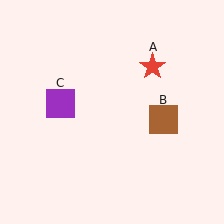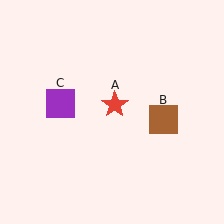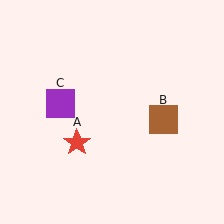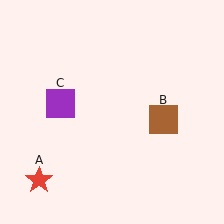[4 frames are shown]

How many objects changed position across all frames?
1 object changed position: red star (object A).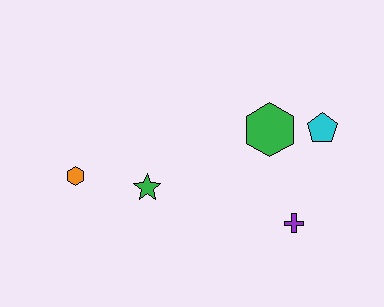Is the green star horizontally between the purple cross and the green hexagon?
No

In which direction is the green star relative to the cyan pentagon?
The green star is to the left of the cyan pentagon.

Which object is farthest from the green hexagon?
The orange hexagon is farthest from the green hexagon.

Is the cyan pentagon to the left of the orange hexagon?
No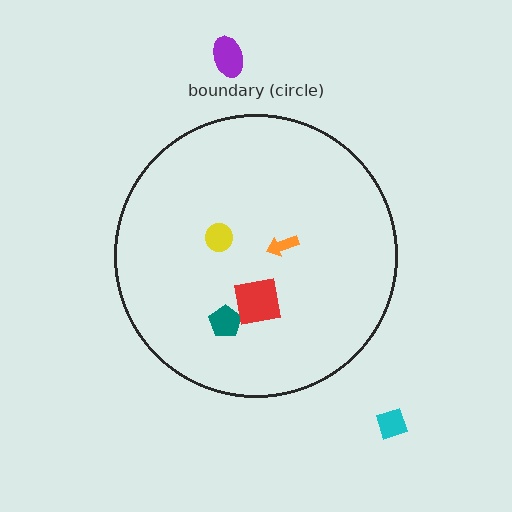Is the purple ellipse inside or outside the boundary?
Outside.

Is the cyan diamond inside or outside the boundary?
Outside.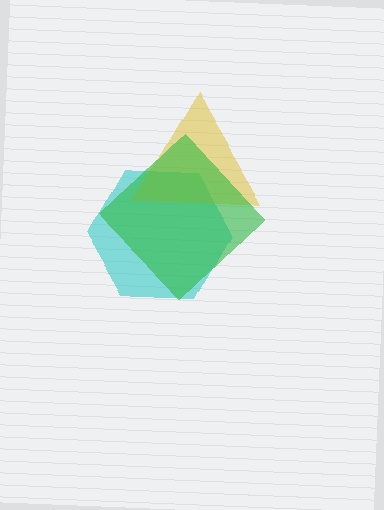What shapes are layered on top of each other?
The layered shapes are: a cyan hexagon, a yellow triangle, a green diamond.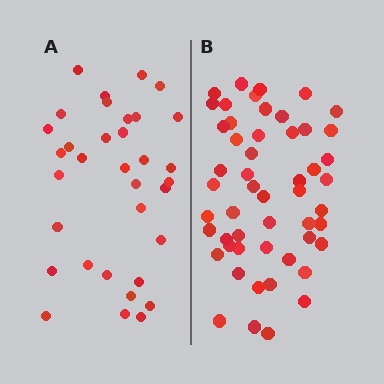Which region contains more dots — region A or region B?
Region B (the right region) has more dots.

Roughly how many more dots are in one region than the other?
Region B has approximately 20 more dots than region A.